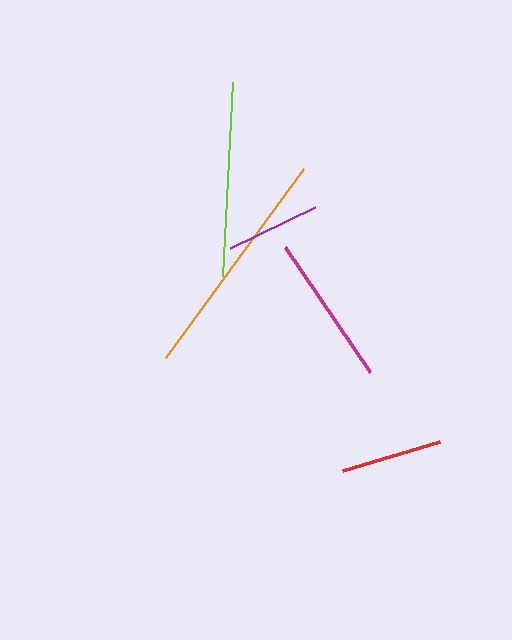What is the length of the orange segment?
The orange segment is approximately 234 pixels long.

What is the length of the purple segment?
The purple segment is approximately 94 pixels long.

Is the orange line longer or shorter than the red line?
The orange line is longer than the red line.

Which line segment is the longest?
The orange line is the longest at approximately 234 pixels.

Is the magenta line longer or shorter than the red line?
The magenta line is longer than the red line.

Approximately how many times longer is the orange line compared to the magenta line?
The orange line is approximately 1.6 times the length of the magenta line.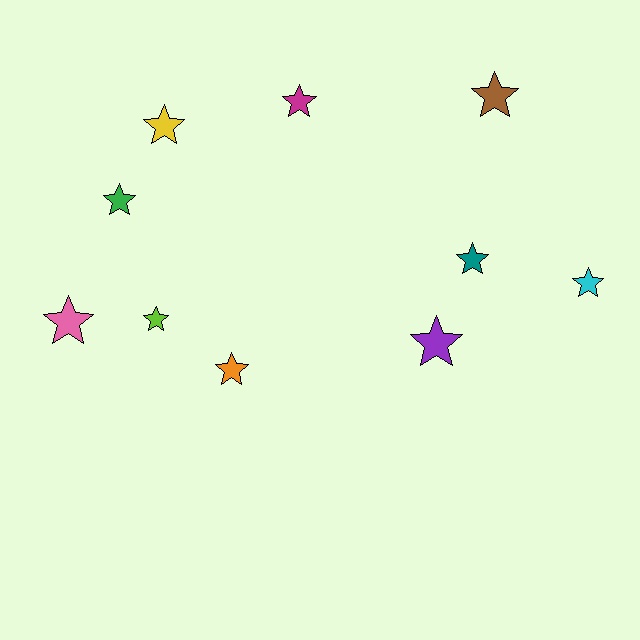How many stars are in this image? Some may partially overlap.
There are 10 stars.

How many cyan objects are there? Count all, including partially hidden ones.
There is 1 cyan object.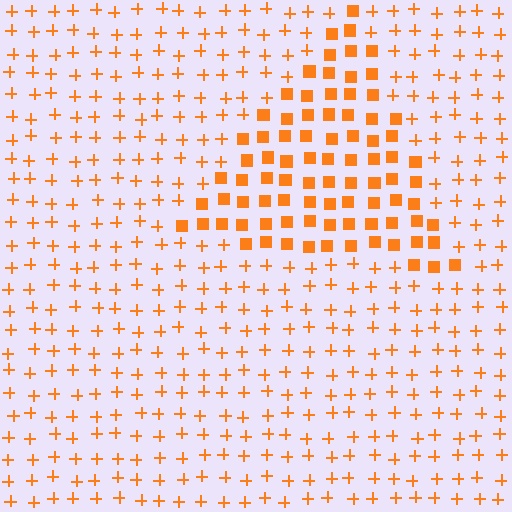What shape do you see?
I see a triangle.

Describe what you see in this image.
The image is filled with small orange elements arranged in a uniform grid. A triangle-shaped region contains squares, while the surrounding area contains plus signs. The boundary is defined purely by the change in element shape.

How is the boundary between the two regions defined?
The boundary is defined by a change in element shape: squares inside vs. plus signs outside. All elements share the same color and spacing.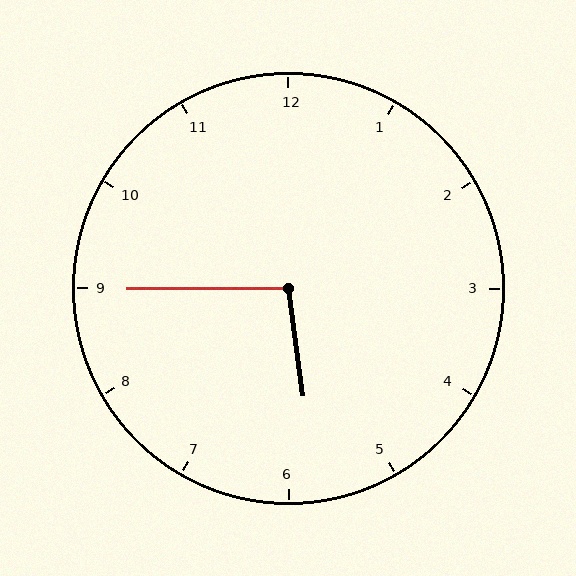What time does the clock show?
5:45.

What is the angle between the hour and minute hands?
Approximately 98 degrees.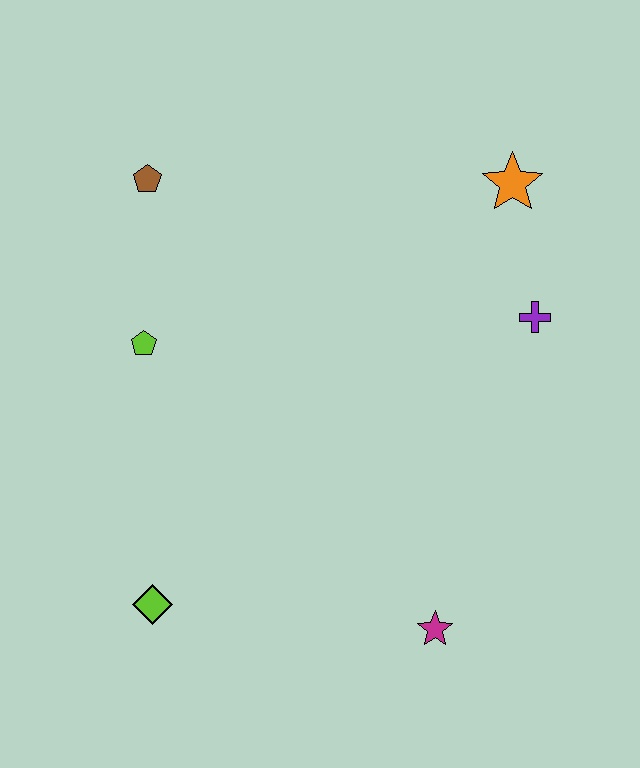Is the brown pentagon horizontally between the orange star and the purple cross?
No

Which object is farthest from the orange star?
The lime diamond is farthest from the orange star.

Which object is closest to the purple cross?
The orange star is closest to the purple cross.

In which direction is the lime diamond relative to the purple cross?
The lime diamond is to the left of the purple cross.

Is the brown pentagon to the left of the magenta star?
Yes